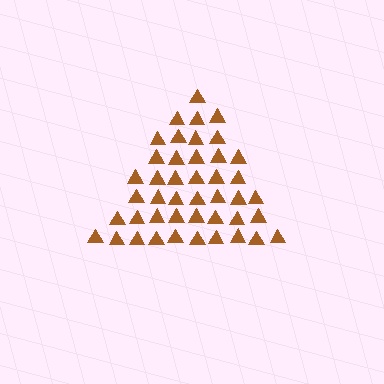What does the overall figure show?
The overall figure shows a triangle.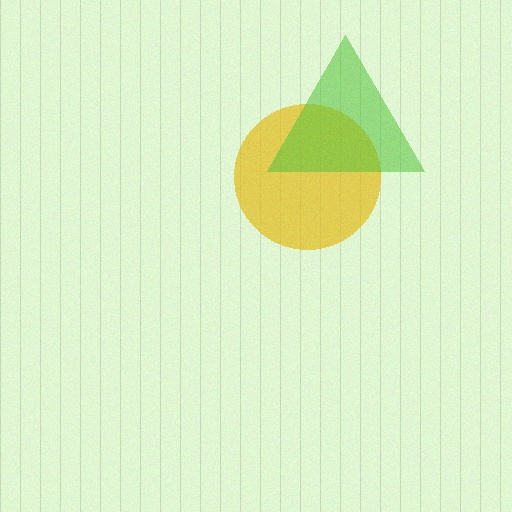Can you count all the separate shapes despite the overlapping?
Yes, there are 2 separate shapes.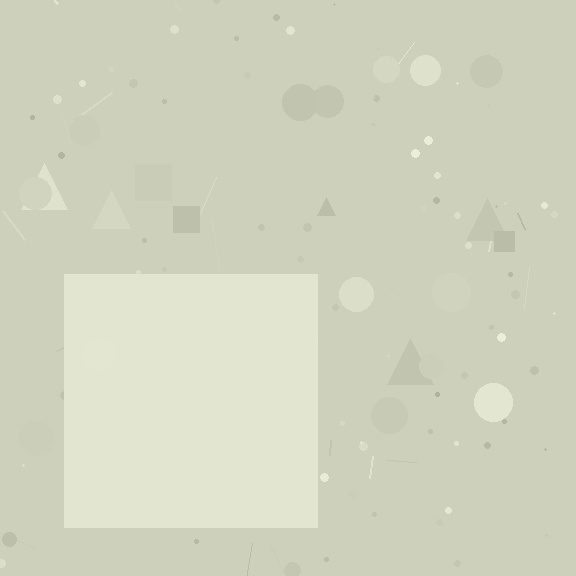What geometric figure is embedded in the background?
A square is embedded in the background.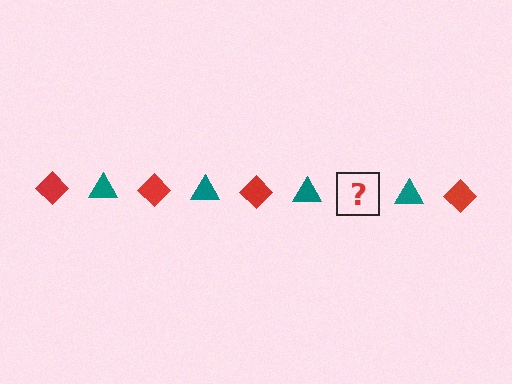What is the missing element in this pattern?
The missing element is a red diamond.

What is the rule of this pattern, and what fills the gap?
The rule is that the pattern alternates between red diamond and teal triangle. The gap should be filled with a red diamond.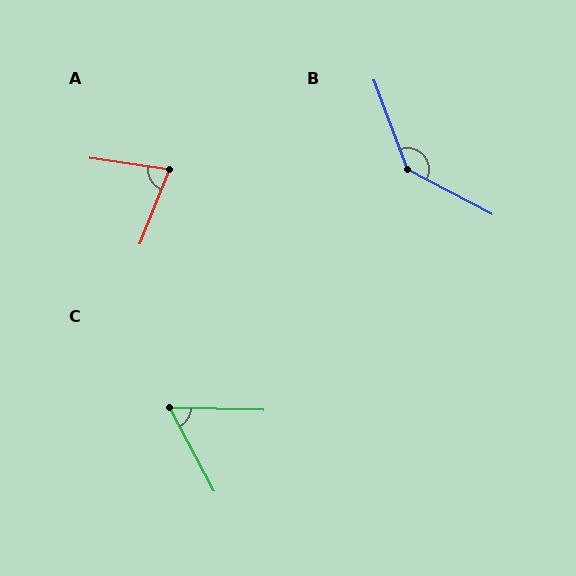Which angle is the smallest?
C, at approximately 60 degrees.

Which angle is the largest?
B, at approximately 138 degrees.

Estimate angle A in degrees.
Approximately 77 degrees.